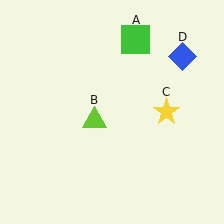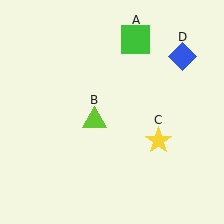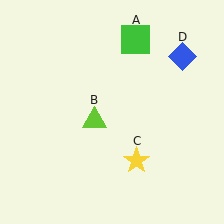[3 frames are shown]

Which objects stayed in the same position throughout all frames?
Green square (object A) and lime triangle (object B) and blue diamond (object D) remained stationary.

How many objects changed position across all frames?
1 object changed position: yellow star (object C).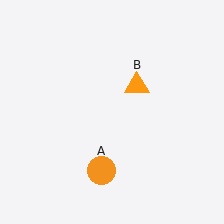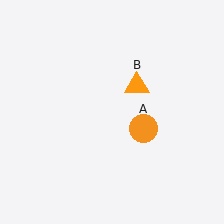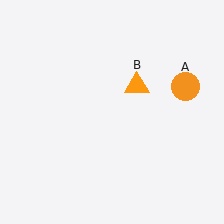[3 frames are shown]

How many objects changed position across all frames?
1 object changed position: orange circle (object A).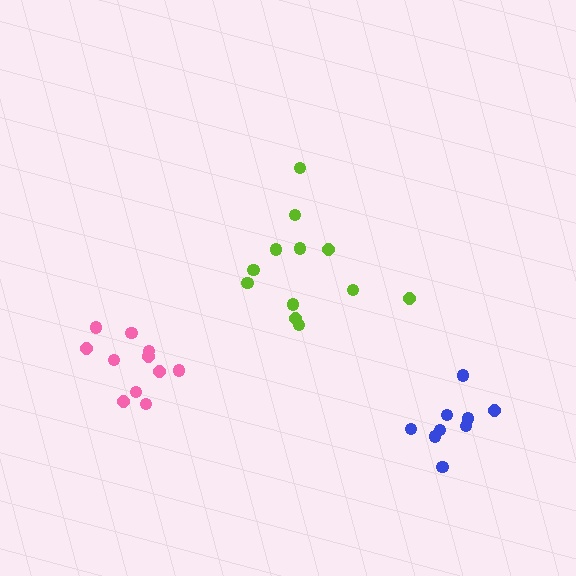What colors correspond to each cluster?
The clusters are colored: lime, pink, blue.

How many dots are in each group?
Group 1: 12 dots, Group 2: 11 dots, Group 3: 9 dots (32 total).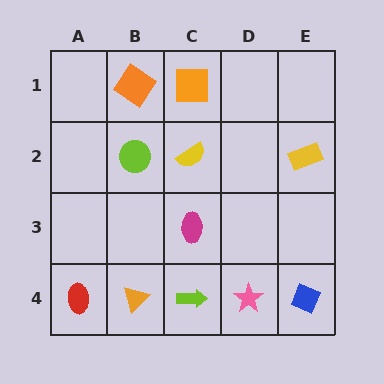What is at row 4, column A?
A red ellipse.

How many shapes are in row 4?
5 shapes.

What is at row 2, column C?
A yellow semicircle.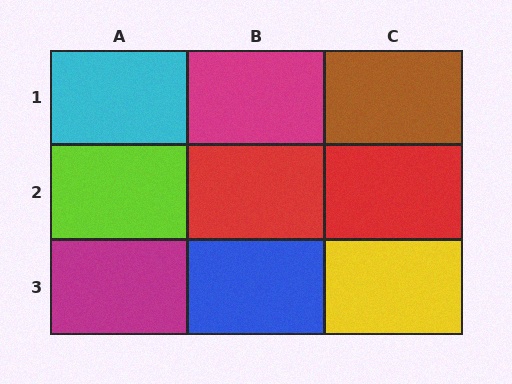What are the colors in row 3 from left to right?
Magenta, blue, yellow.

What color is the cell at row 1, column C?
Brown.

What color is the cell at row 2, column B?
Red.